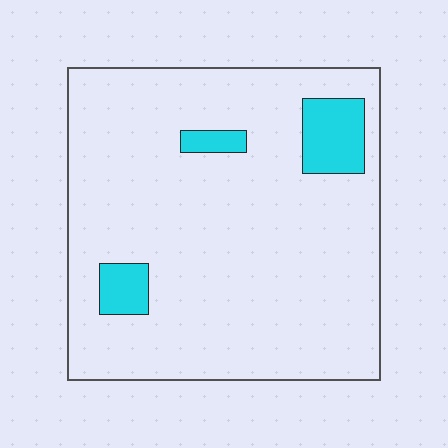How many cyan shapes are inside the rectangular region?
3.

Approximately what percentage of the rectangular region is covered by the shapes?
Approximately 10%.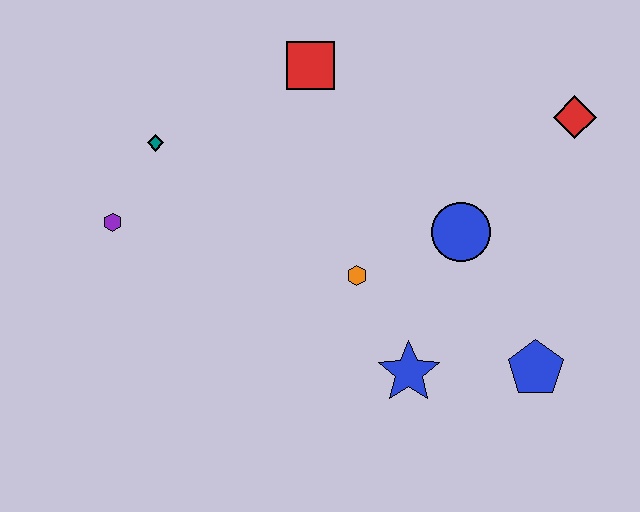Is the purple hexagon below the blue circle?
No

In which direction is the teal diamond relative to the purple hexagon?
The teal diamond is above the purple hexagon.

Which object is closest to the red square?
The teal diamond is closest to the red square.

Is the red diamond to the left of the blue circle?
No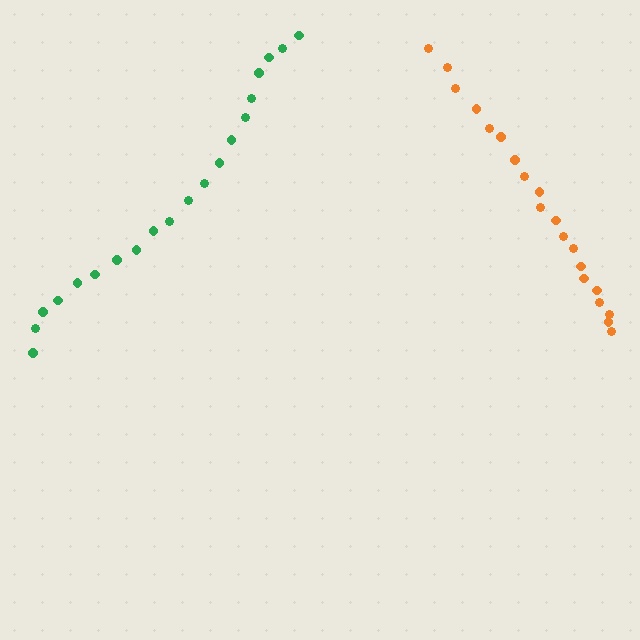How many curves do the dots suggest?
There are 2 distinct paths.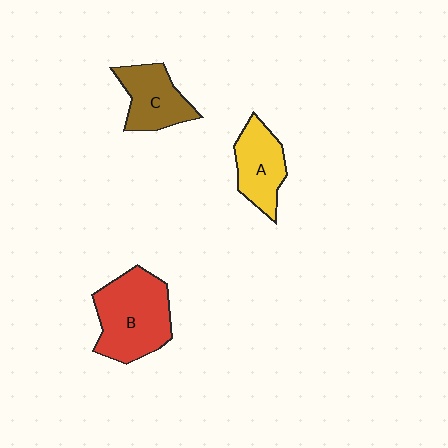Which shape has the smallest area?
Shape A (yellow).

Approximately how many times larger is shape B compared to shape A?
Approximately 1.6 times.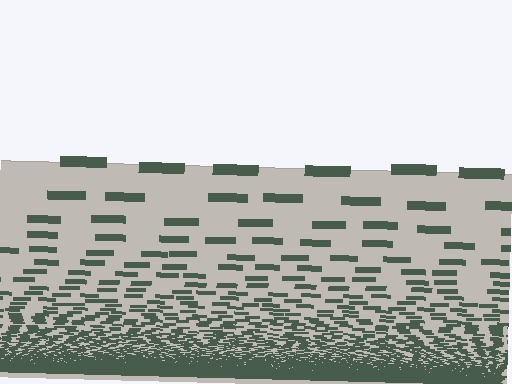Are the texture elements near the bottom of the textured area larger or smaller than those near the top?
Smaller. The gradient is inverted — elements near the bottom are smaller and denser.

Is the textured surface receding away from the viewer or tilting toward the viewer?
The surface appears to tilt toward the viewer. Texture elements get larger and sparser toward the top.